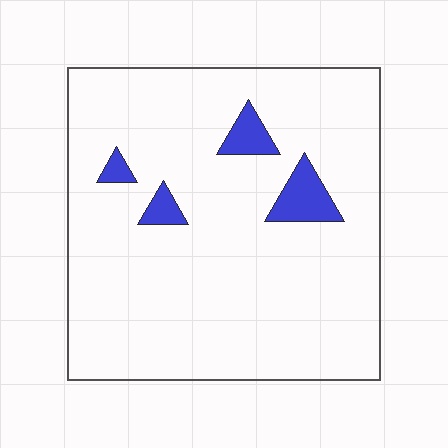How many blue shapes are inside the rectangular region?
4.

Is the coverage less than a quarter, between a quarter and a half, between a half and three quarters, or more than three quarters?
Less than a quarter.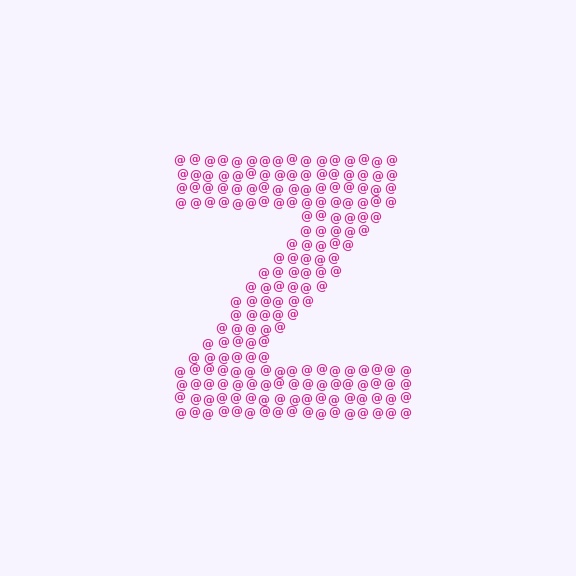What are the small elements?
The small elements are at signs.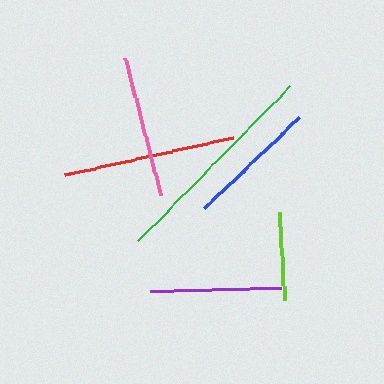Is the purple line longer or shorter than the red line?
The red line is longer than the purple line.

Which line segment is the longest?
The green line is the longest at approximately 218 pixels.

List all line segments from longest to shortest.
From longest to shortest: green, red, pink, purple, blue, lime.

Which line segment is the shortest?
The lime line is the shortest at approximately 89 pixels.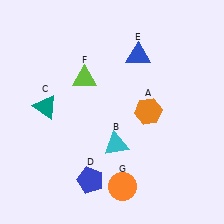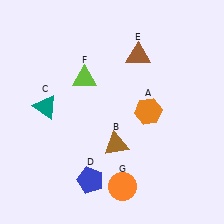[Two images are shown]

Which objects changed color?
B changed from cyan to brown. E changed from blue to brown.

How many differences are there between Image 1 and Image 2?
There are 2 differences between the two images.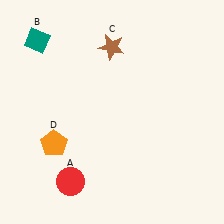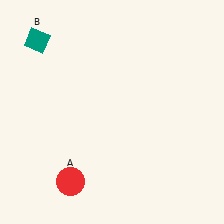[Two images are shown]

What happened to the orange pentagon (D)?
The orange pentagon (D) was removed in Image 2. It was in the bottom-left area of Image 1.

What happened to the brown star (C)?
The brown star (C) was removed in Image 2. It was in the top-left area of Image 1.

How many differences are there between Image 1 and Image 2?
There are 2 differences between the two images.